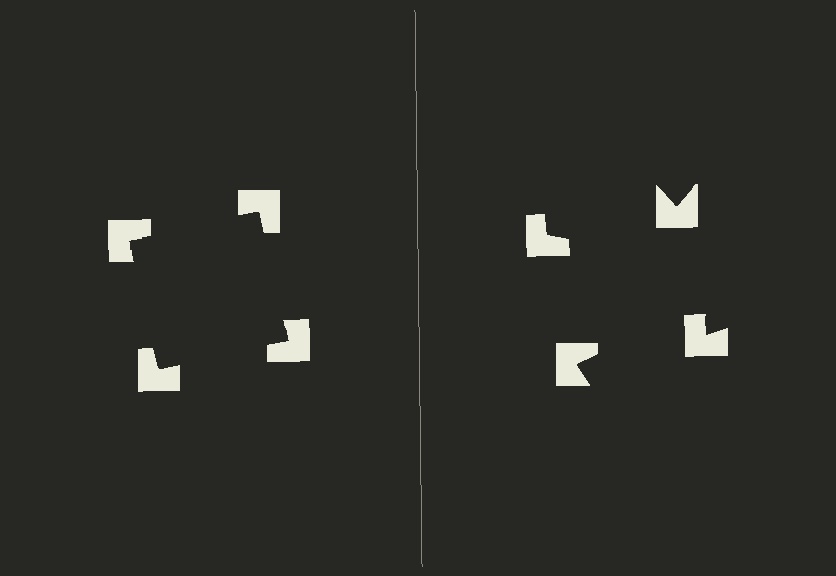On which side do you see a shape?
An illusory square appears on the left side. On the right side the wedge cuts are rotated, so no coherent shape forms.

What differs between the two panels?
The notched squares are positioned identically on both sides; only the wedge orientations differ. On the left they align to a square; on the right they are misaligned.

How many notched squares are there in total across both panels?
8 — 4 on each side.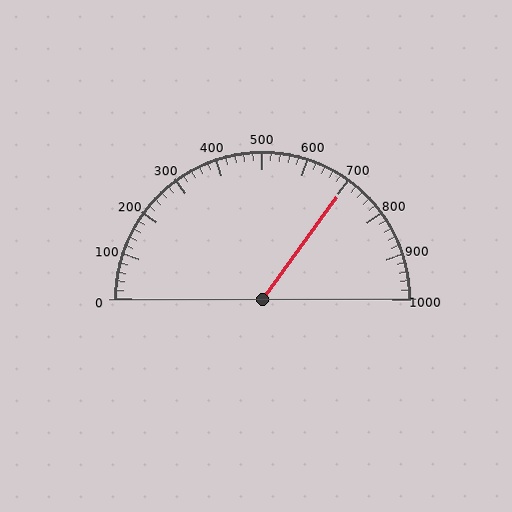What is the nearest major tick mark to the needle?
The nearest major tick mark is 700.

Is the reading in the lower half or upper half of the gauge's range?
The reading is in the upper half of the range (0 to 1000).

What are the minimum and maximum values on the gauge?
The gauge ranges from 0 to 1000.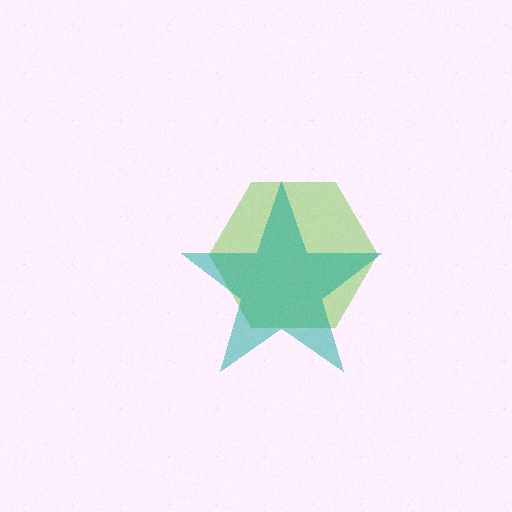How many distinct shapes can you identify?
There are 2 distinct shapes: a lime hexagon, a teal star.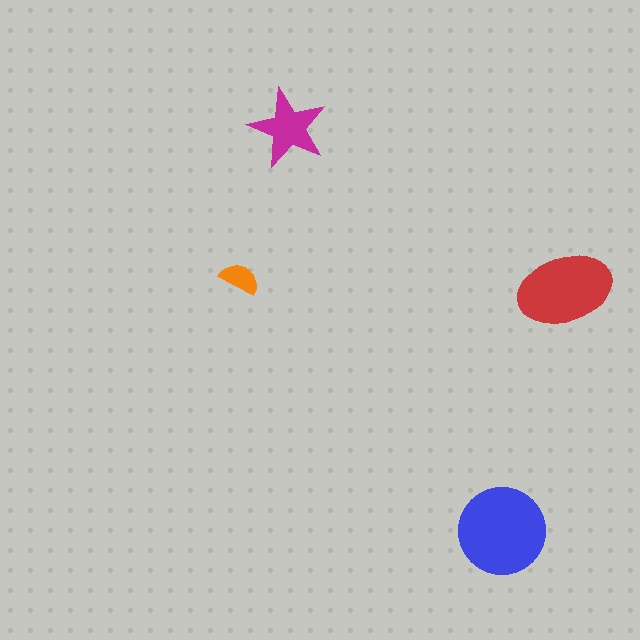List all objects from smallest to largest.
The orange semicircle, the magenta star, the red ellipse, the blue circle.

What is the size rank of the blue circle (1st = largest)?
1st.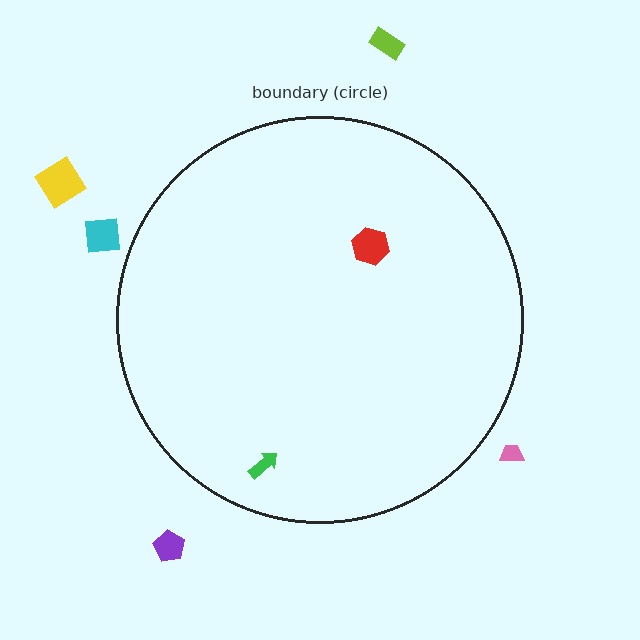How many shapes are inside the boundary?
2 inside, 5 outside.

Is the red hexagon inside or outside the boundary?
Inside.